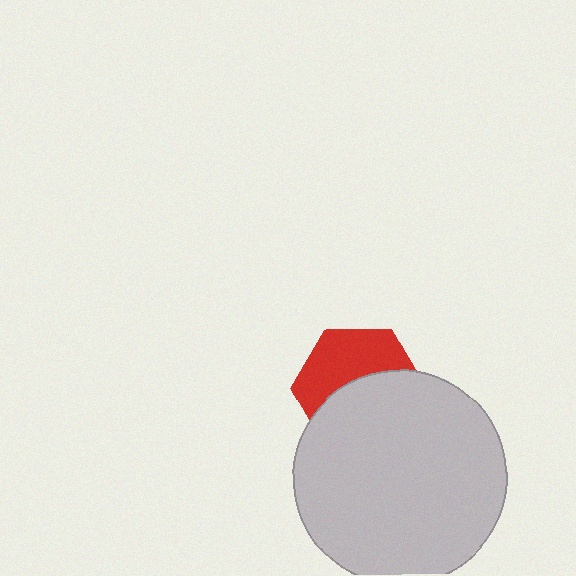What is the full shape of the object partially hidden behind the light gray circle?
The partially hidden object is a red hexagon.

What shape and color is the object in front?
The object in front is a light gray circle.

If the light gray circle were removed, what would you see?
You would see the complete red hexagon.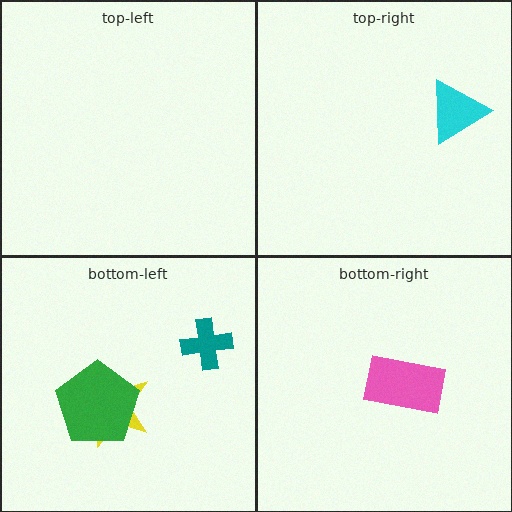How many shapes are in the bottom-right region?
1.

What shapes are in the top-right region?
The cyan triangle.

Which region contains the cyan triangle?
The top-right region.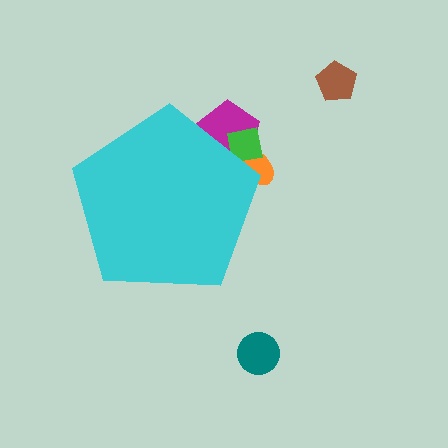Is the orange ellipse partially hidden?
Yes, the orange ellipse is partially hidden behind the cyan pentagon.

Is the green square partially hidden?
Yes, the green square is partially hidden behind the cyan pentagon.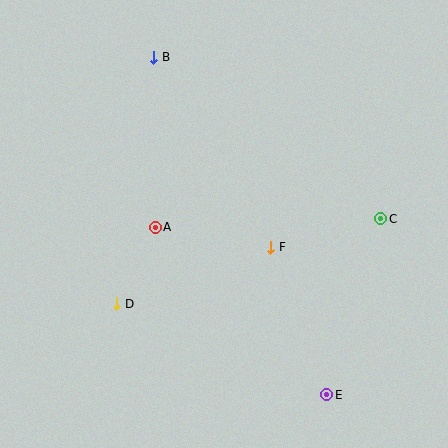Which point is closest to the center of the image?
Point F at (271, 247) is closest to the center.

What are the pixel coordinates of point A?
Point A is at (155, 227).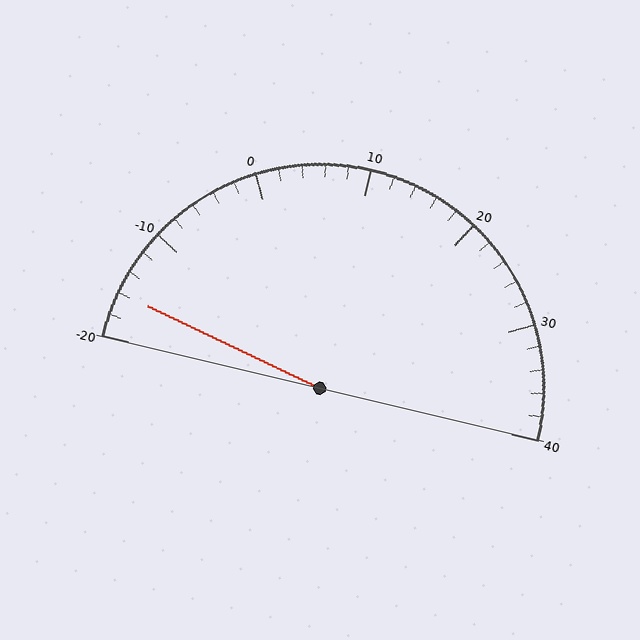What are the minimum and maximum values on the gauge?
The gauge ranges from -20 to 40.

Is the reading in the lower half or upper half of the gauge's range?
The reading is in the lower half of the range (-20 to 40).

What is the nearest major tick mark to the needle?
The nearest major tick mark is -20.